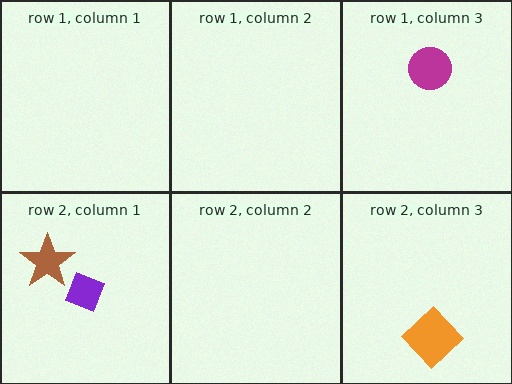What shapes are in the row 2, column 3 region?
The orange diamond.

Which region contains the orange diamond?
The row 2, column 3 region.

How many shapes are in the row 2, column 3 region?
1.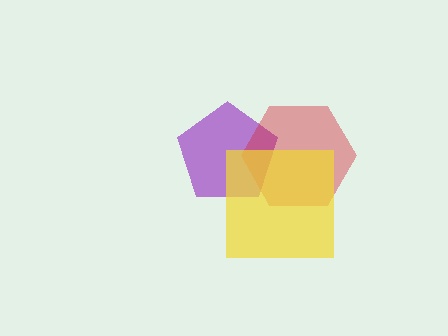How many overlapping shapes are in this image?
There are 3 overlapping shapes in the image.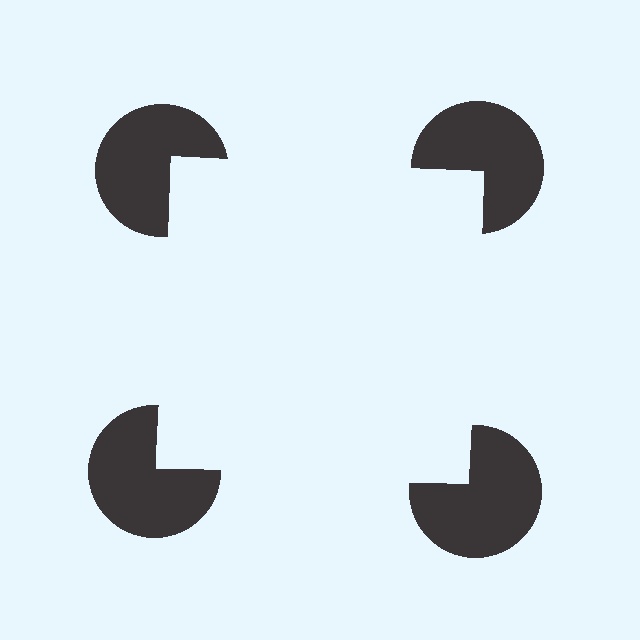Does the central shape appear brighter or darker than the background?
It typically appears slightly brighter than the background, even though no actual brightness change is drawn.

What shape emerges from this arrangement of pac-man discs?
An illusory square — its edges are inferred from the aligned wedge cuts in the pac-man discs, not physically drawn.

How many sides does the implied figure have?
4 sides.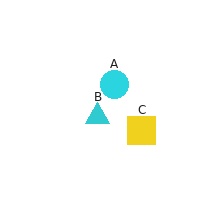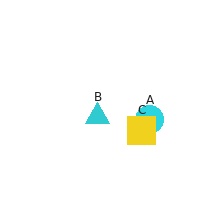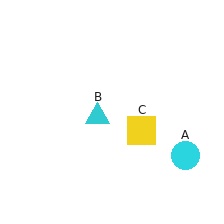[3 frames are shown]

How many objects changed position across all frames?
1 object changed position: cyan circle (object A).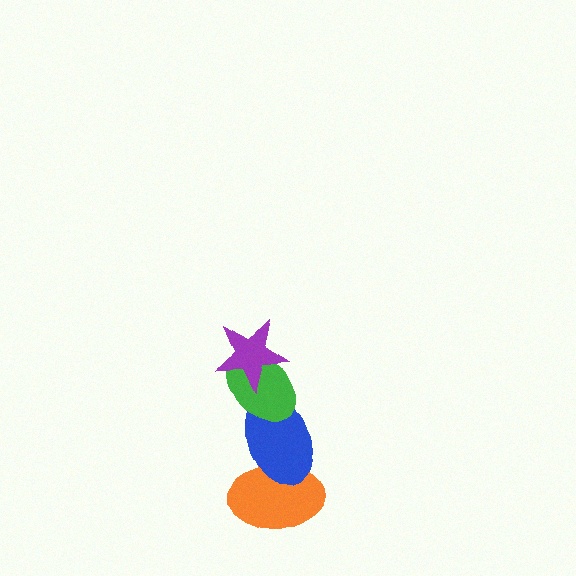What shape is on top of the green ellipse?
The purple star is on top of the green ellipse.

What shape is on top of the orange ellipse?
The blue ellipse is on top of the orange ellipse.